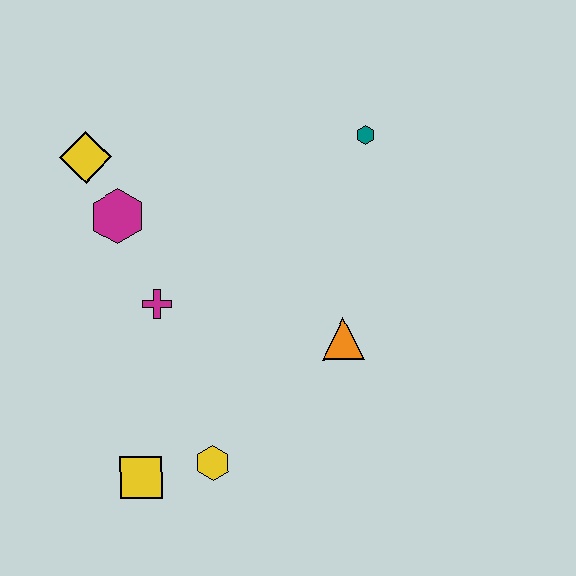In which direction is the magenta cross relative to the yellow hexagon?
The magenta cross is above the yellow hexagon.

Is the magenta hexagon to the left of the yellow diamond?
No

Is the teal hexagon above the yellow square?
Yes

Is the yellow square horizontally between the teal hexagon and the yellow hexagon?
No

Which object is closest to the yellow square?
The yellow hexagon is closest to the yellow square.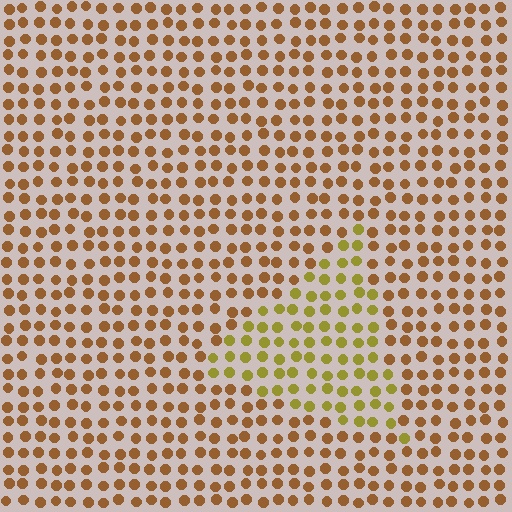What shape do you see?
I see a triangle.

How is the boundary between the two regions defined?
The boundary is defined purely by a slight shift in hue (about 32 degrees). Spacing, size, and orientation are identical on both sides.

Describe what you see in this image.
The image is filled with small brown elements in a uniform arrangement. A triangle-shaped region is visible where the elements are tinted to a slightly different hue, forming a subtle color boundary.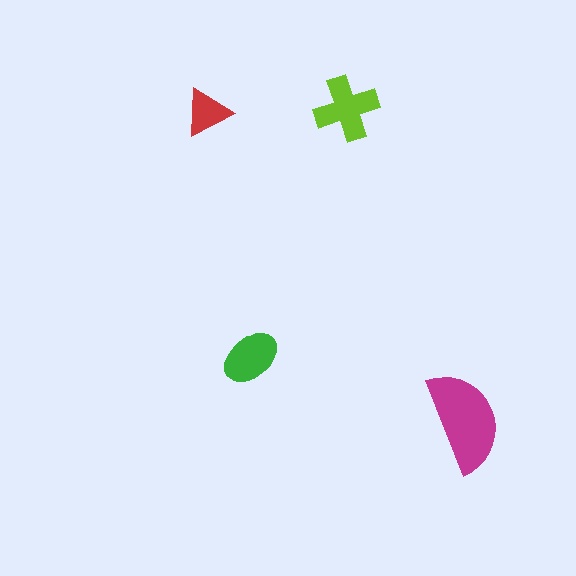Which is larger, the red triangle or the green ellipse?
The green ellipse.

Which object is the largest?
The magenta semicircle.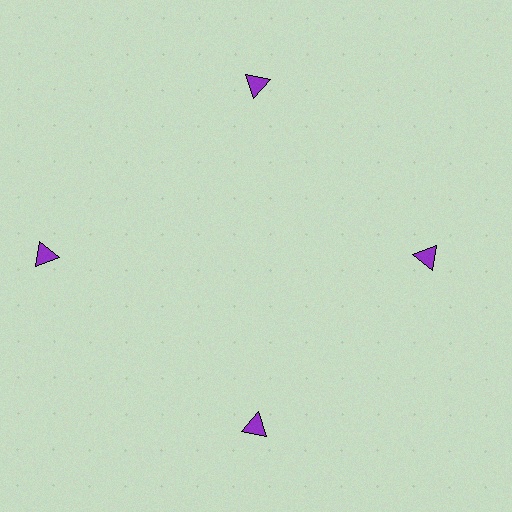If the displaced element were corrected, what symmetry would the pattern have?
It would have 4-fold rotational symmetry — the pattern would map onto itself every 90 degrees.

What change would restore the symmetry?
The symmetry would be restored by moving it inward, back onto the ring so that all 4 triangles sit at equal angles and equal distance from the center.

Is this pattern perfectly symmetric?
No. The 4 purple triangles are arranged in a ring, but one element near the 9 o'clock position is pushed outward from the center, breaking the 4-fold rotational symmetry.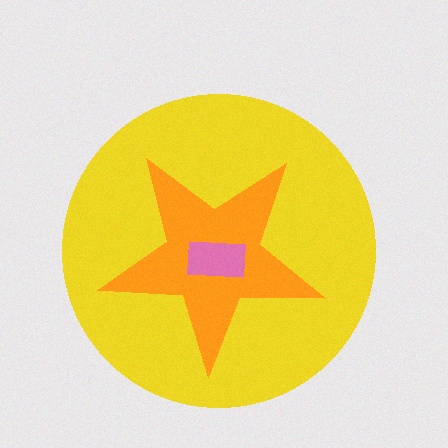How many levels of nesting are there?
3.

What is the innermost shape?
The pink rectangle.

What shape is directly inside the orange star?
The pink rectangle.